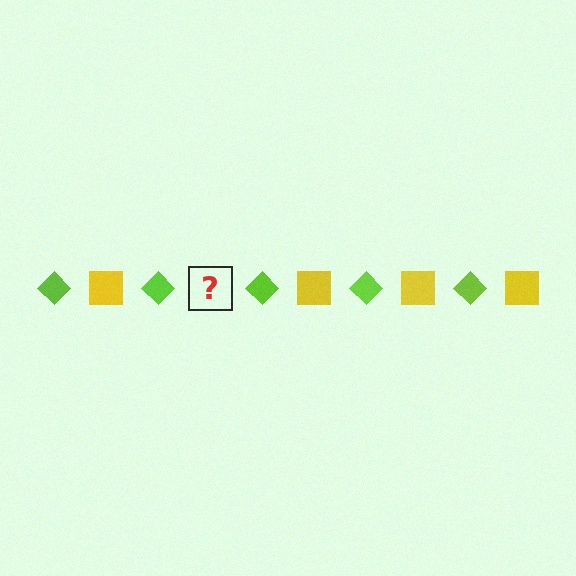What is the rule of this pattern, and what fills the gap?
The rule is that the pattern alternates between lime diamond and yellow square. The gap should be filled with a yellow square.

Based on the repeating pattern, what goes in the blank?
The blank should be a yellow square.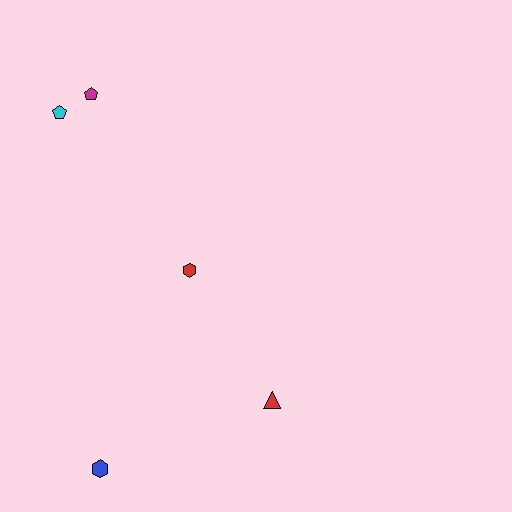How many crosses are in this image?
There are no crosses.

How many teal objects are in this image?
There are no teal objects.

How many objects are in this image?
There are 5 objects.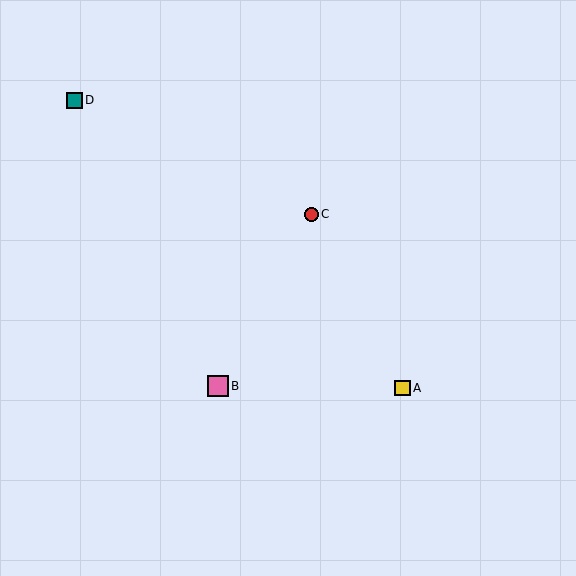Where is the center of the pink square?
The center of the pink square is at (218, 386).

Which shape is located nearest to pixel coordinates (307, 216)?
The red circle (labeled C) at (311, 214) is nearest to that location.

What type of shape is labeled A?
Shape A is a yellow square.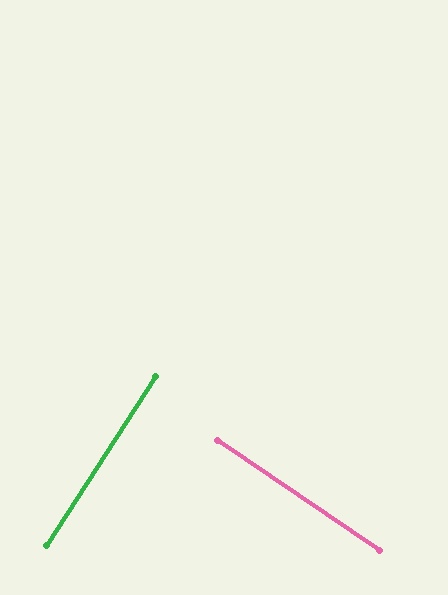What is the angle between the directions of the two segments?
Approximately 89 degrees.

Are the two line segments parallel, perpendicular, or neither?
Perpendicular — they meet at approximately 89°.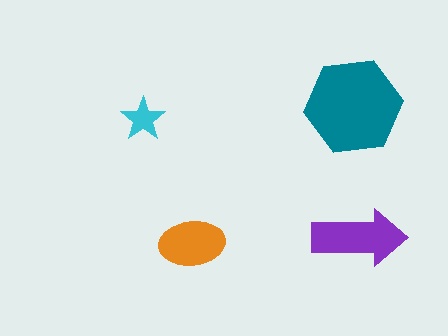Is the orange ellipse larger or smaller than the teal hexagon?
Smaller.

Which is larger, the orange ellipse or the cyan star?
The orange ellipse.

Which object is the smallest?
The cyan star.